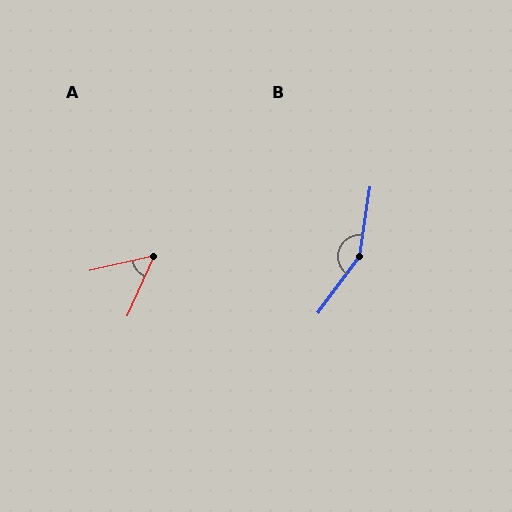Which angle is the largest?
B, at approximately 153 degrees.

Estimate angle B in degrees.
Approximately 153 degrees.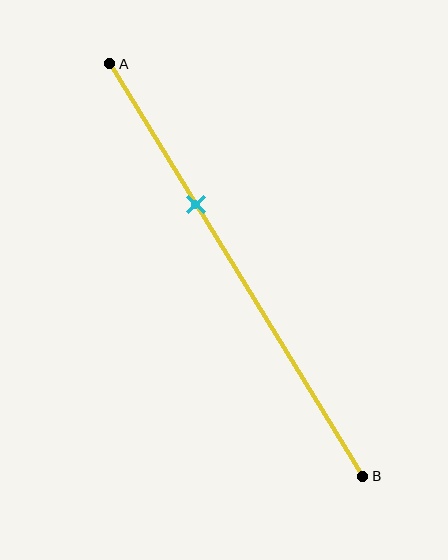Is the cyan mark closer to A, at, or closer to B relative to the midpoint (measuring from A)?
The cyan mark is closer to point A than the midpoint of segment AB.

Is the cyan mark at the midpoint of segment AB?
No, the mark is at about 35% from A, not at the 50% midpoint.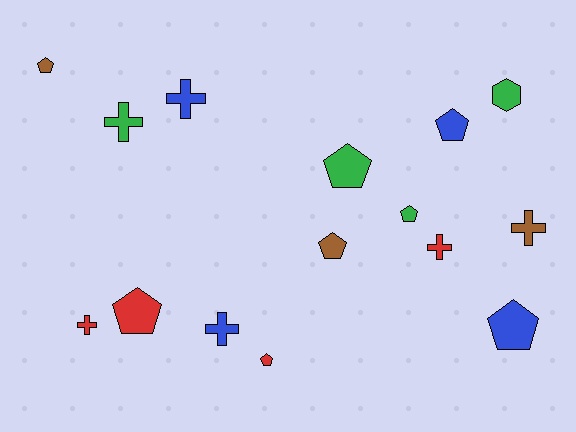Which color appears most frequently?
Blue, with 4 objects.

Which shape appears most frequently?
Pentagon, with 8 objects.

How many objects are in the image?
There are 15 objects.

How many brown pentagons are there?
There are 2 brown pentagons.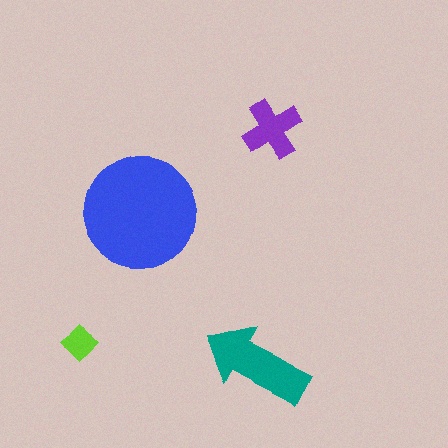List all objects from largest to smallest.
The blue circle, the teal arrow, the purple cross, the lime diamond.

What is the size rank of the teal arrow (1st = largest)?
2nd.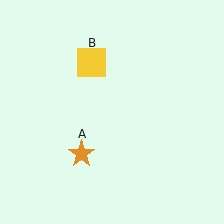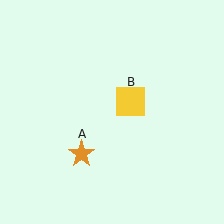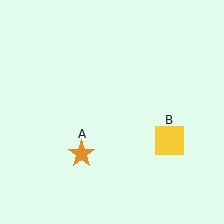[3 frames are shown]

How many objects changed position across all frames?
1 object changed position: yellow square (object B).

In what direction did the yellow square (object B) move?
The yellow square (object B) moved down and to the right.